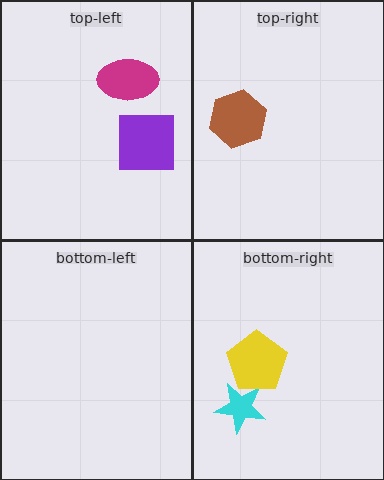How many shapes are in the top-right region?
1.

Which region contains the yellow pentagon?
The bottom-right region.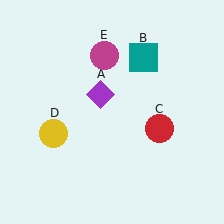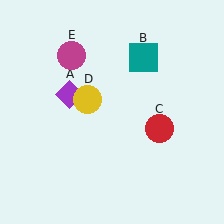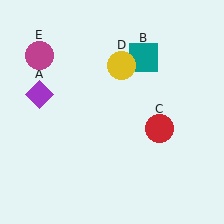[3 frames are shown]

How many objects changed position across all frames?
3 objects changed position: purple diamond (object A), yellow circle (object D), magenta circle (object E).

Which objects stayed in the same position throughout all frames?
Teal square (object B) and red circle (object C) remained stationary.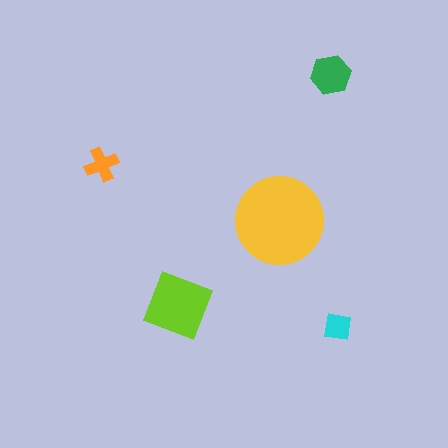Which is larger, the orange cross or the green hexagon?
The green hexagon.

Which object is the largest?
The yellow circle.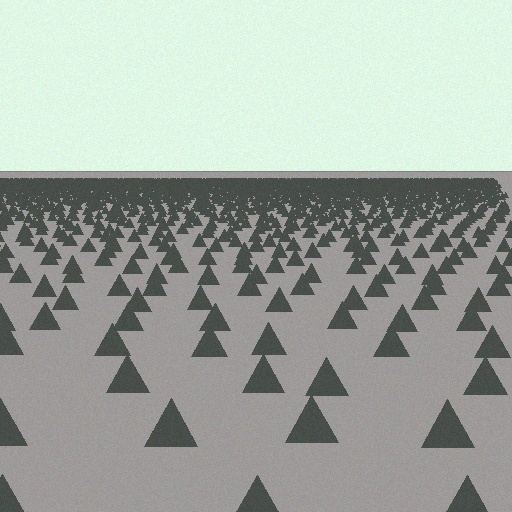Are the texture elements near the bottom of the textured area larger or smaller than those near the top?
Larger. Near the bottom, elements are closer to the viewer and appear at a bigger on-screen size.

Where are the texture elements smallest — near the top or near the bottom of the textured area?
Near the top.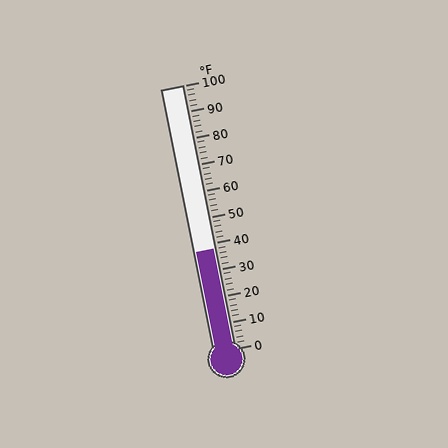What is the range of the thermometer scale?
The thermometer scale ranges from 0°F to 100°F.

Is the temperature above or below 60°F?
The temperature is below 60°F.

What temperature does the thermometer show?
The thermometer shows approximately 38°F.